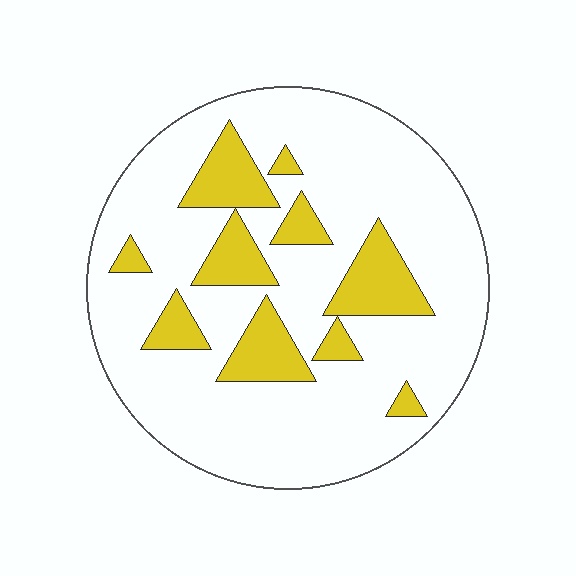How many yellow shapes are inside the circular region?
10.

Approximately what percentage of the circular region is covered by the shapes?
Approximately 20%.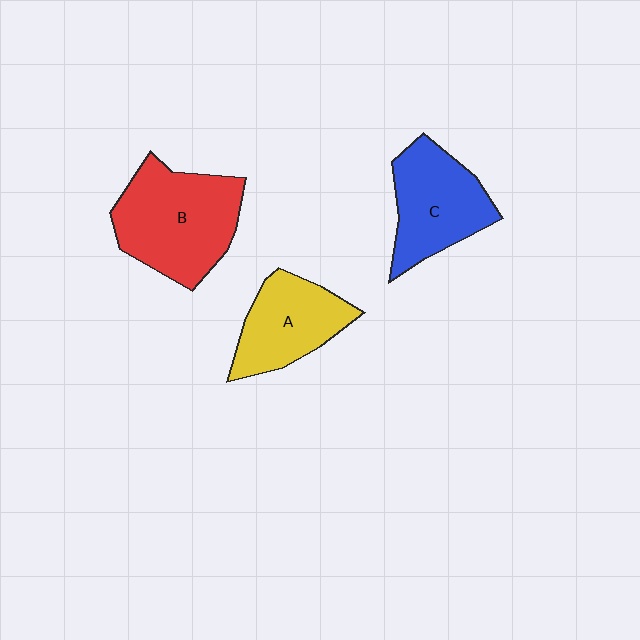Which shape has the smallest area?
Shape A (yellow).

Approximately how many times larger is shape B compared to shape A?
Approximately 1.4 times.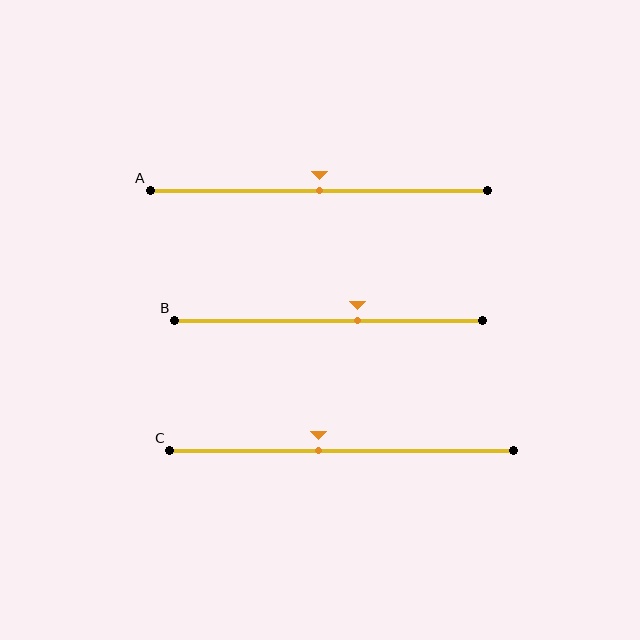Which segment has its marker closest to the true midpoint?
Segment A has its marker closest to the true midpoint.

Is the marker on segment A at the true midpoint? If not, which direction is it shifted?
Yes, the marker on segment A is at the true midpoint.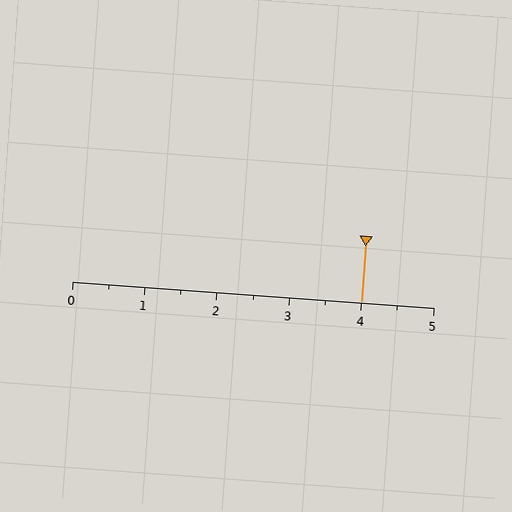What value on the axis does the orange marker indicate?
The marker indicates approximately 4.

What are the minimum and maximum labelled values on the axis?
The axis runs from 0 to 5.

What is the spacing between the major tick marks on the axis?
The major ticks are spaced 1 apart.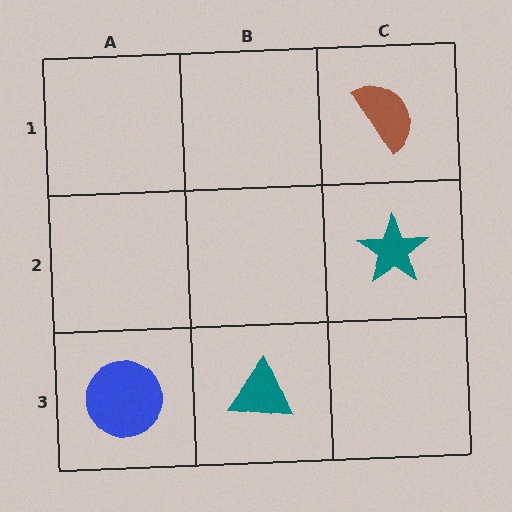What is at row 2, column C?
A teal star.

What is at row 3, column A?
A blue circle.